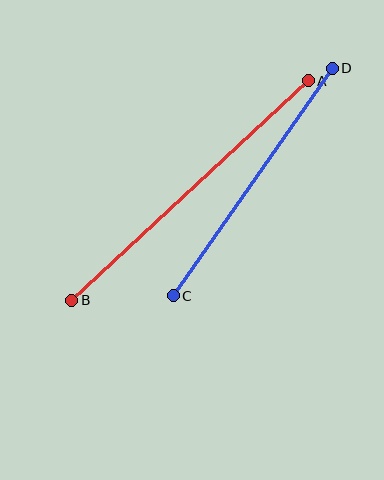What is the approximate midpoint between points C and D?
The midpoint is at approximately (253, 182) pixels.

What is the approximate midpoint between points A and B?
The midpoint is at approximately (190, 190) pixels.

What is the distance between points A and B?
The distance is approximately 323 pixels.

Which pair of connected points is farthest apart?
Points A and B are farthest apart.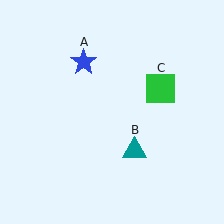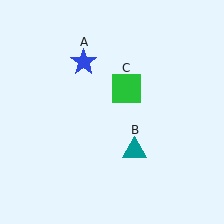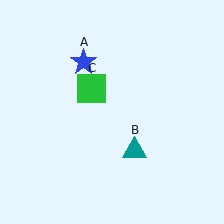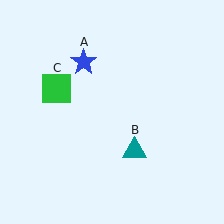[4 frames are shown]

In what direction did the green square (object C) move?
The green square (object C) moved left.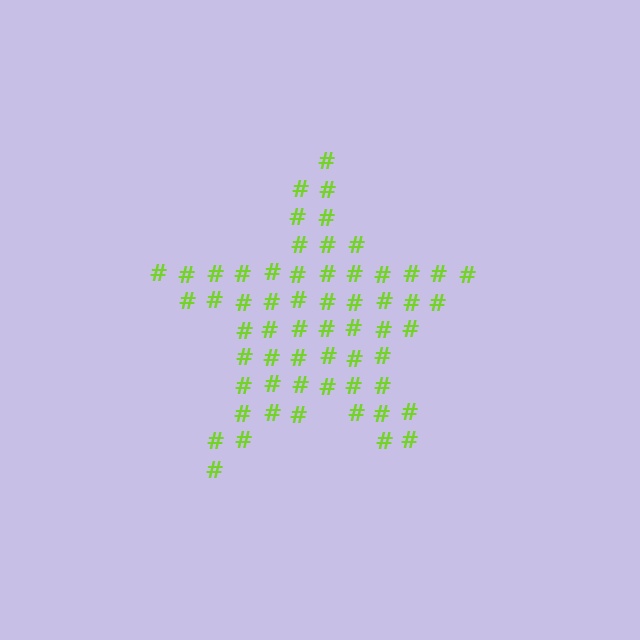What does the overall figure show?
The overall figure shows a star.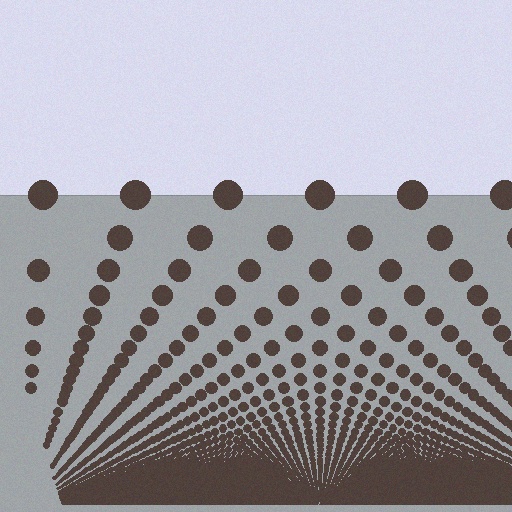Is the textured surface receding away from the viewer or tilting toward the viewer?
The surface appears to tilt toward the viewer. Texture elements get larger and sparser toward the top.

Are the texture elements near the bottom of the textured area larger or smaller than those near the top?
Smaller. The gradient is inverted — elements near the bottom are smaller and denser.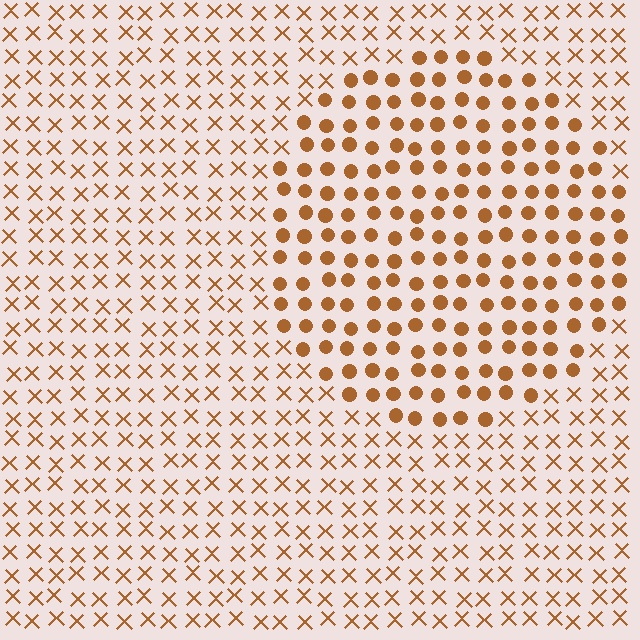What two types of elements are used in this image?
The image uses circles inside the circle region and X marks outside it.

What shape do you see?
I see a circle.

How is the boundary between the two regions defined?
The boundary is defined by a change in element shape: circles inside vs. X marks outside. All elements share the same color and spacing.